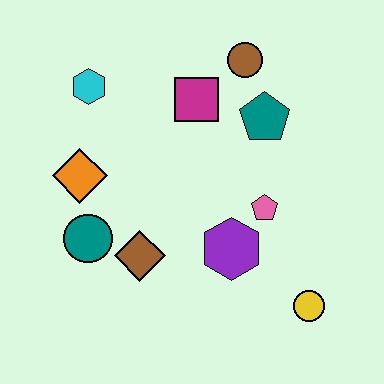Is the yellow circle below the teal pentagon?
Yes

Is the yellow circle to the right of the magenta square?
Yes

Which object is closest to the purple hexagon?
The pink pentagon is closest to the purple hexagon.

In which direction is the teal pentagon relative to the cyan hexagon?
The teal pentagon is to the right of the cyan hexagon.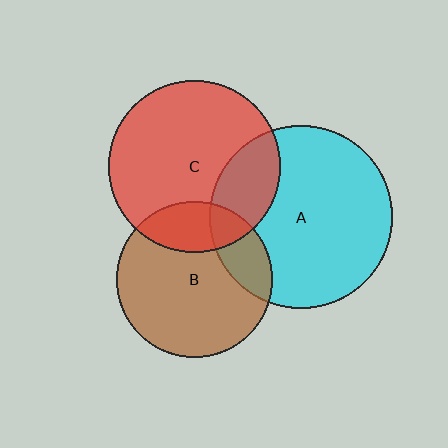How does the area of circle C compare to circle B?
Approximately 1.2 times.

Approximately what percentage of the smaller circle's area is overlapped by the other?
Approximately 25%.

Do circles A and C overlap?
Yes.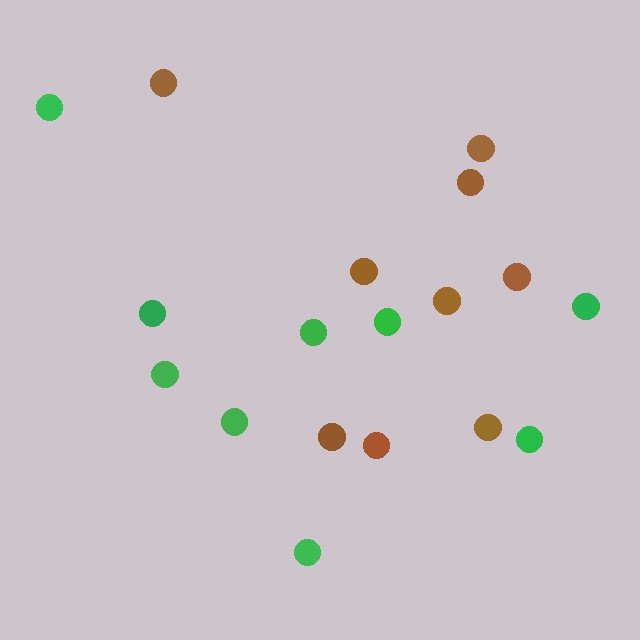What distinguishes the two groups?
There are 2 groups: one group of green circles (9) and one group of brown circles (9).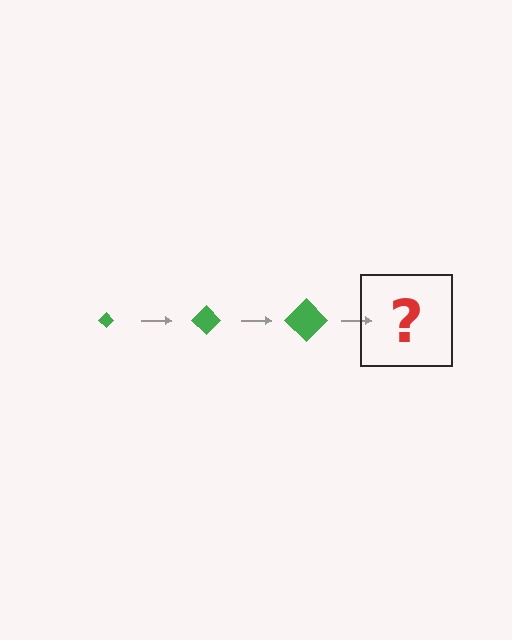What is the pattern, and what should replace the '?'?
The pattern is that the diamond gets progressively larger each step. The '?' should be a green diamond, larger than the previous one.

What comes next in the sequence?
The next element should be a green diamond, larger than the previous one.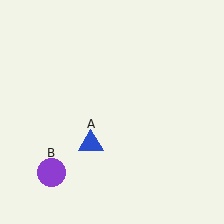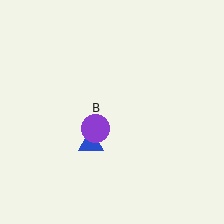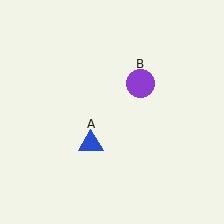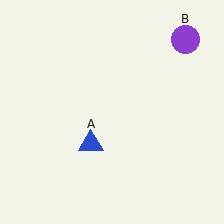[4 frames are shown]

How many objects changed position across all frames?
1 object changed position: purple circle (object B).